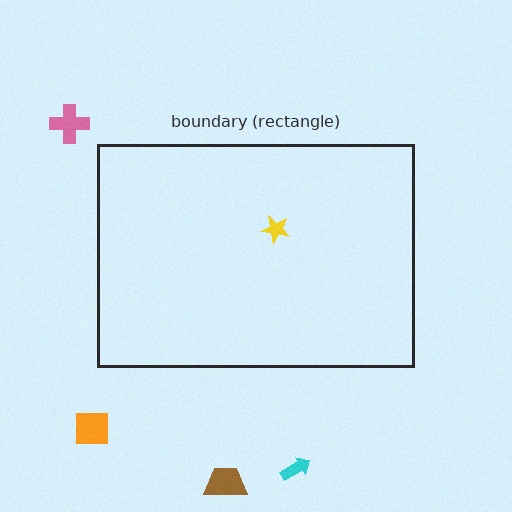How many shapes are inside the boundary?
1 inside, 4 outside.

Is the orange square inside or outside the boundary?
Outside.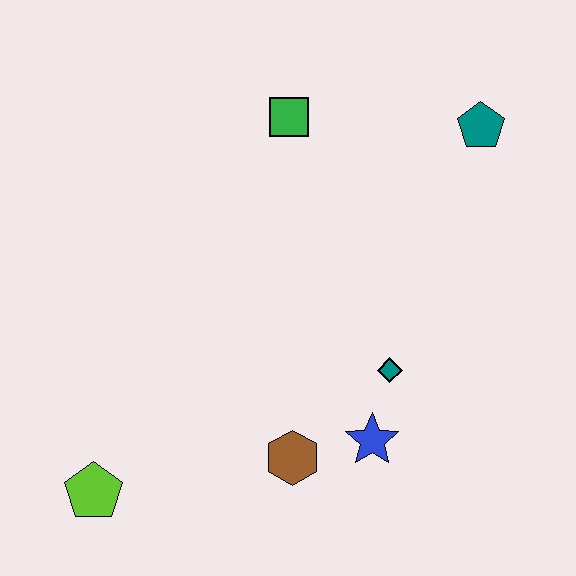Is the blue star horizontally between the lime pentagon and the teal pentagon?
Yes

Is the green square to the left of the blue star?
Yes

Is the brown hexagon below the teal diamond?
Yes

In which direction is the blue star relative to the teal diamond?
The blue star is below the teal diamond.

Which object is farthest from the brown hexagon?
The teal pentagon is farthest from the brown hexagon.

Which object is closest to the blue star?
The teal diamond is closest to the blue star.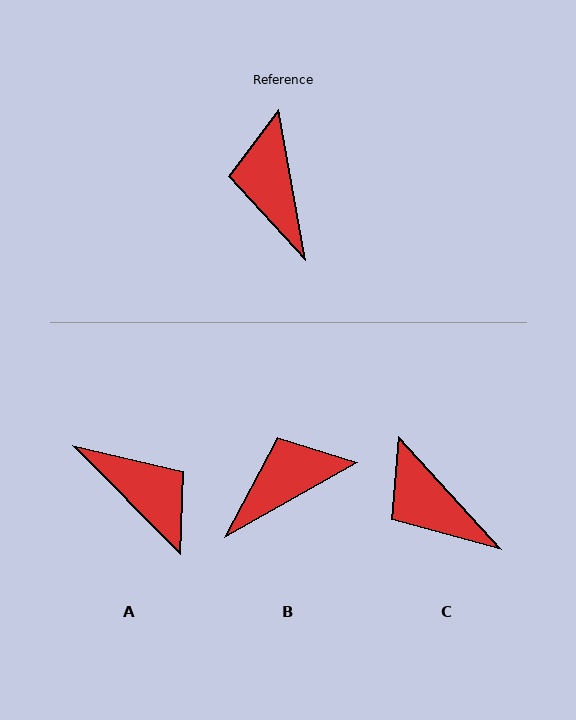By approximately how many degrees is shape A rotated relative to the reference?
Approximately 145 degrees clockwise.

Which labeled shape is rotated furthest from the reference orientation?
A, about 145 degrees away.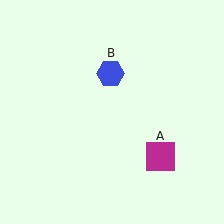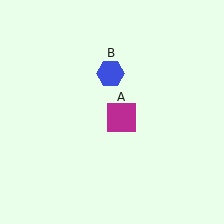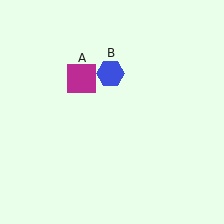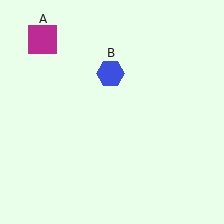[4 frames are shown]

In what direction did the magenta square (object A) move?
The magenta square (object A) moved up and to the left.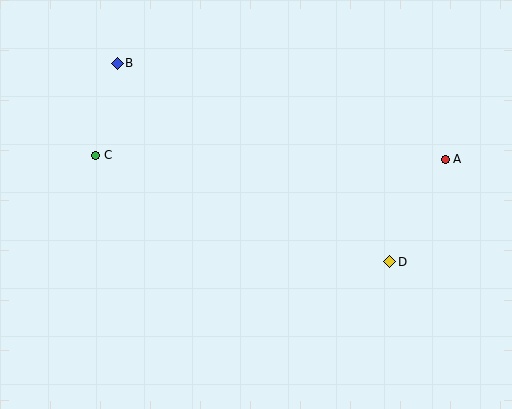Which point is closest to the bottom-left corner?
Point C is closest to the bottom-left corner.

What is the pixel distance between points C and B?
The distance between C and B is 94 pixels.